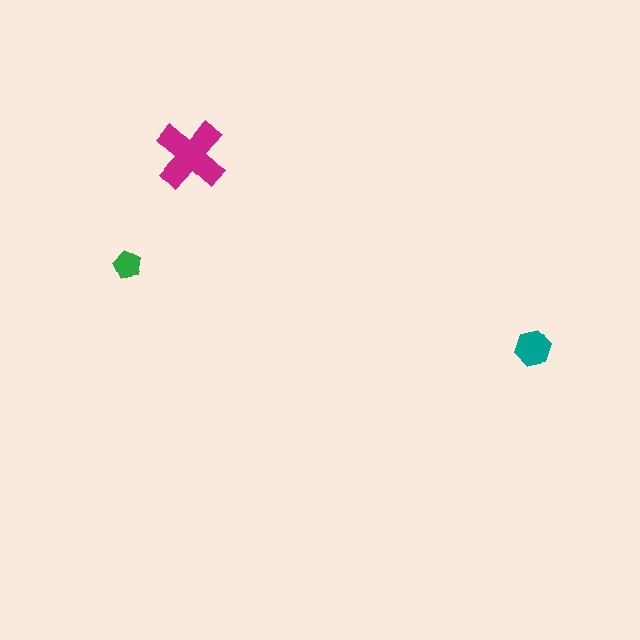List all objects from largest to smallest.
The magenta cross, the teal hexagon, the green pentagon.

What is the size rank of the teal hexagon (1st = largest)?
2nd.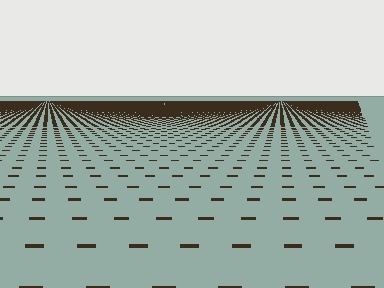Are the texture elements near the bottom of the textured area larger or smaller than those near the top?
Larger. Near the bottom, elements are closer to the viewer and appear at a bigger on-screen size.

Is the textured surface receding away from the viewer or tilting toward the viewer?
The surface is receding away from the viewer. Texture elements get smaller and denser toward the top.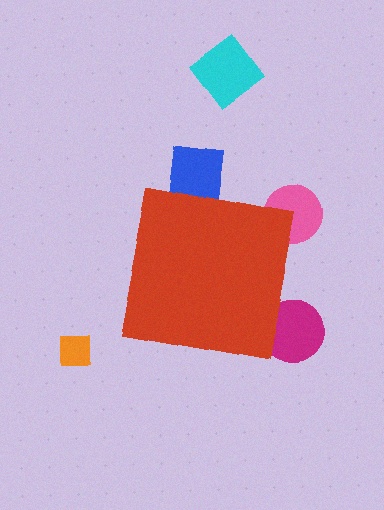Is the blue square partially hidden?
Yes, the blue square is partially hidden behind the red square.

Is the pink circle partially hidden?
Yes, the pink circle is partially hidden behind the red square.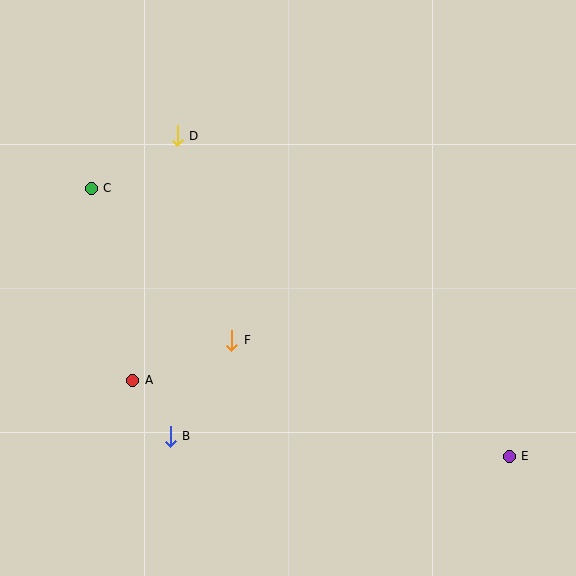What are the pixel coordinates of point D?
Point D is at (177, 136).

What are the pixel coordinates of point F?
Point F is at (232, 340).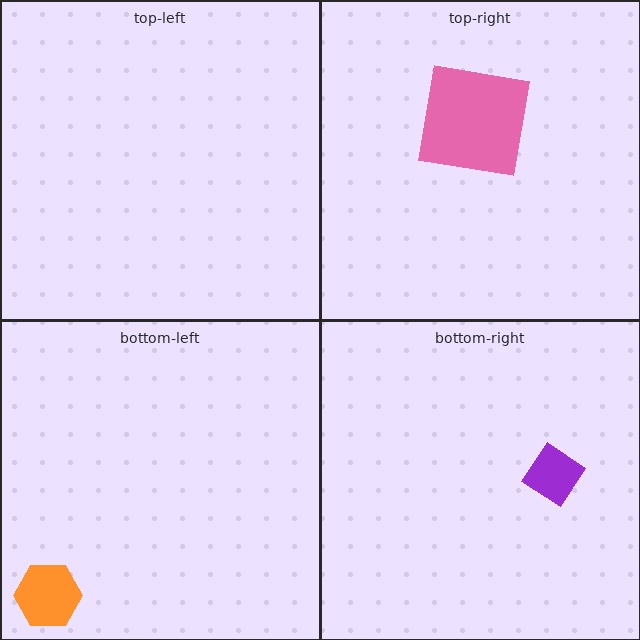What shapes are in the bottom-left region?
The orange hexagon.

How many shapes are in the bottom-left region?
1.